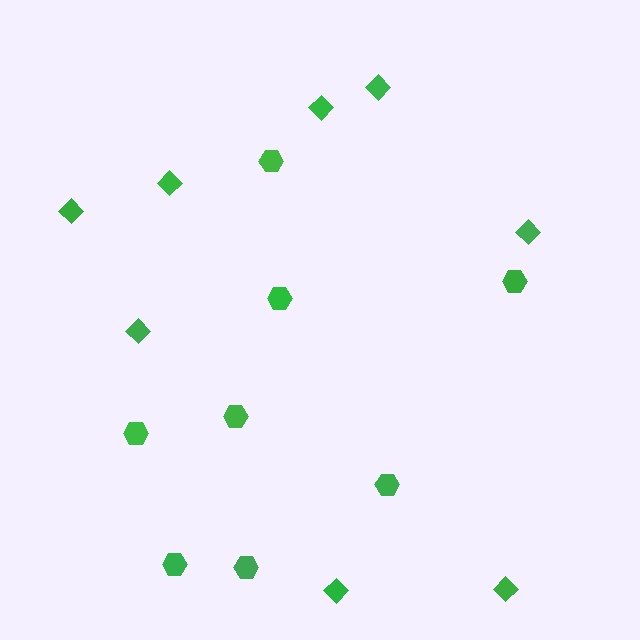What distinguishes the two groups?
There are 2 groups: one group of hexagons (8) and one group of diamonds (8).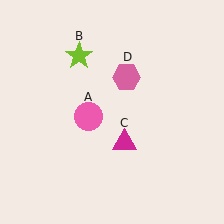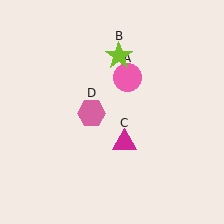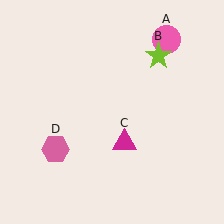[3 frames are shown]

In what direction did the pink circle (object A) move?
The pink circle (object A) moved up and to the right.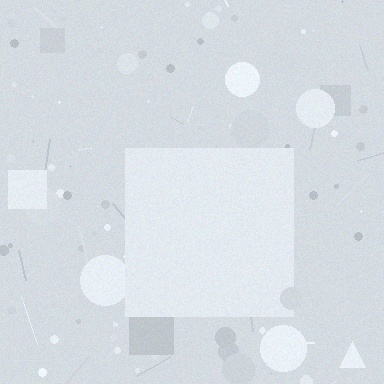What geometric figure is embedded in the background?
A square is embedded in the background.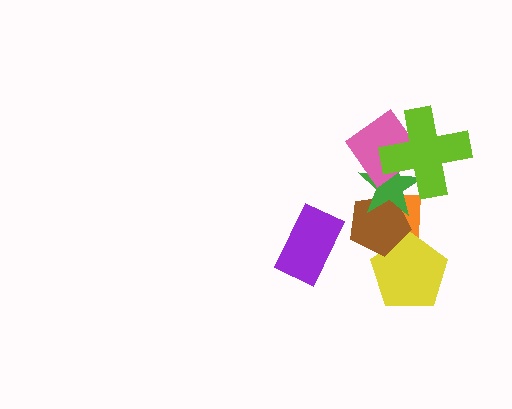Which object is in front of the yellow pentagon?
The brown pentagon is in front of the yellow pentagon.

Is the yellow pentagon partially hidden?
Yes, it is partially covered by another shape.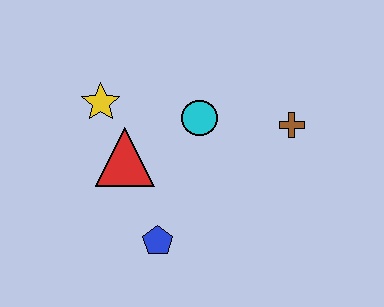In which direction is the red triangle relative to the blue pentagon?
The red triangle is above the blue pentagon.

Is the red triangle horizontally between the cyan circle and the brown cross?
No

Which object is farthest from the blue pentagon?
The brown cross is farthest from the blue pentagon.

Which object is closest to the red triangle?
The yellow star is closest to the red triangle.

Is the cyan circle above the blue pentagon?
Yes